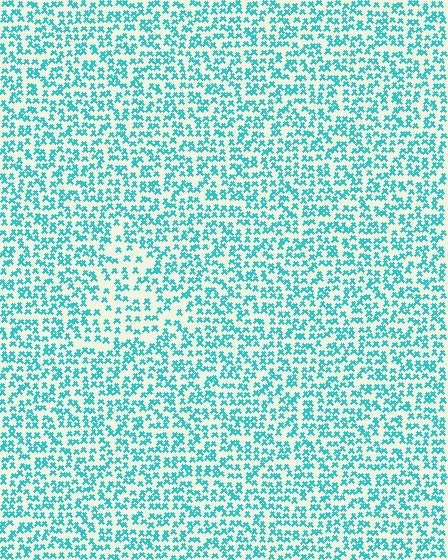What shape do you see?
I see a triangle.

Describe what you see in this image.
The image contains small cyan elements arranged at two different densities. A triangle-shaped region is visible where the elements are less densely packed than the surrounding area.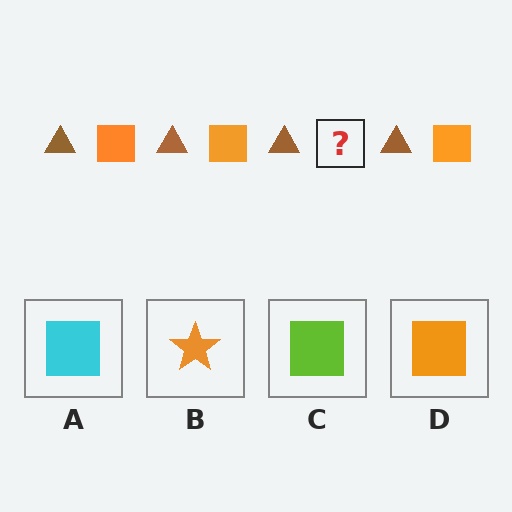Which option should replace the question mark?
Option D.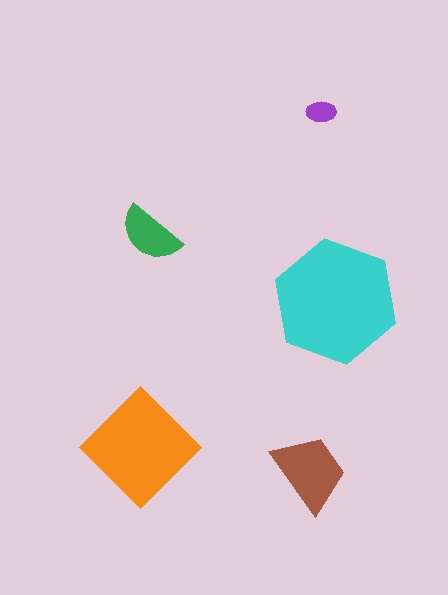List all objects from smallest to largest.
The purple ellipse, the green semicircle, the brown trapezoid, the orange diamond, the cyan hexagon.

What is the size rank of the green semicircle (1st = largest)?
4th.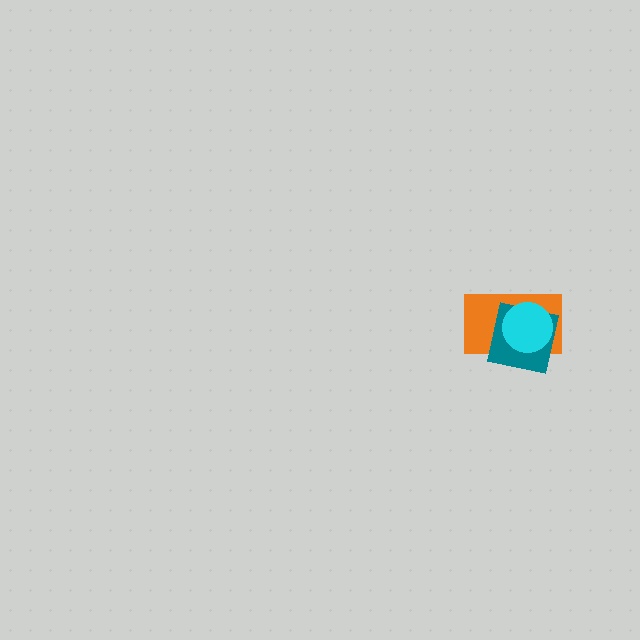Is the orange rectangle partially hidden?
Yes, it is partially covered by another shape.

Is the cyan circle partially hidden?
No, no other shape covers it.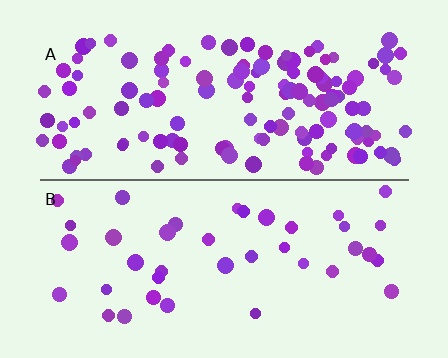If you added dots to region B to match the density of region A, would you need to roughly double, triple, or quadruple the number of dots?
Approximately triple.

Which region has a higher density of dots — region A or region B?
A (the top).